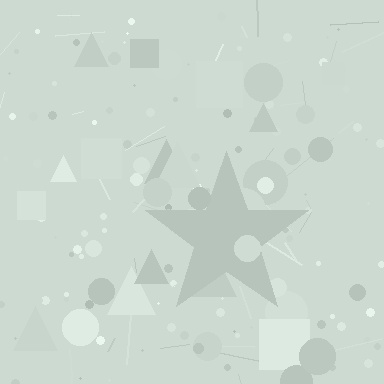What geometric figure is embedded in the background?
A star is embedded in the background.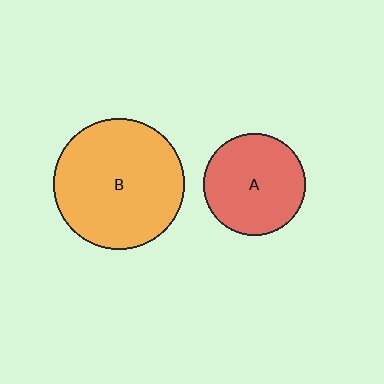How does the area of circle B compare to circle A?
Approximately 1.6 times.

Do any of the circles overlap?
No, none of the circles overlap.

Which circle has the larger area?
Circle B (orange).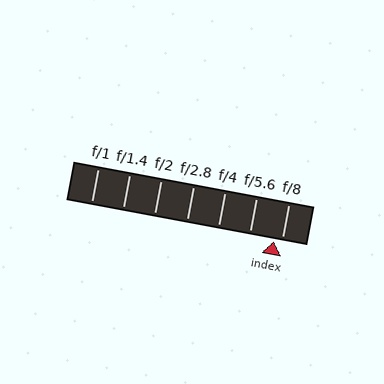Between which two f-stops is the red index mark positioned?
The index mark is between f/5.6 and f/8.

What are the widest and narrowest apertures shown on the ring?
The widest aperture shown is f/1 and the narrowest is f/8.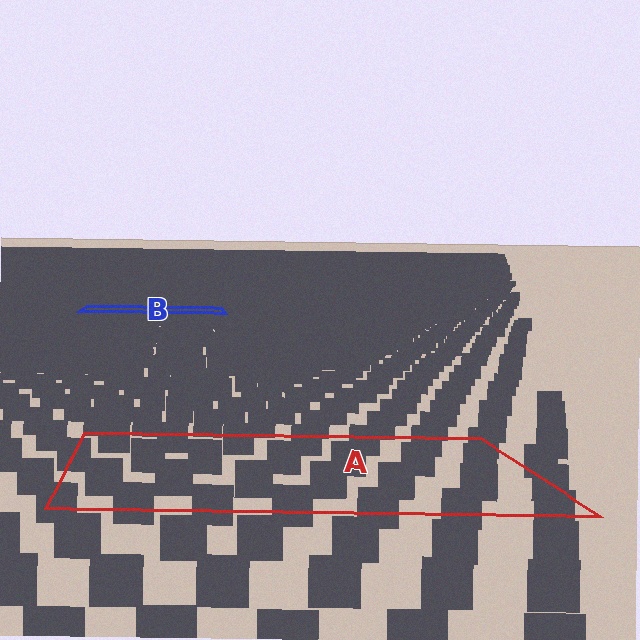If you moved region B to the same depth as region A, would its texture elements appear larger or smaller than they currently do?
They would appear larger. At a closer depth, the same texture elements are projected at a bigger on-screen size.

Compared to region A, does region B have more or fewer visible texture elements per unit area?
Region B has more texture elements per unit area — they are packed more densely because it is farther away.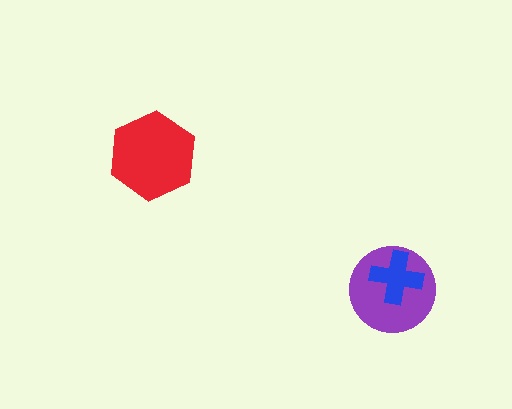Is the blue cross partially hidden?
No, no other shape covers it.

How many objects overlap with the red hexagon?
0 objects overlap with the red hexagon.